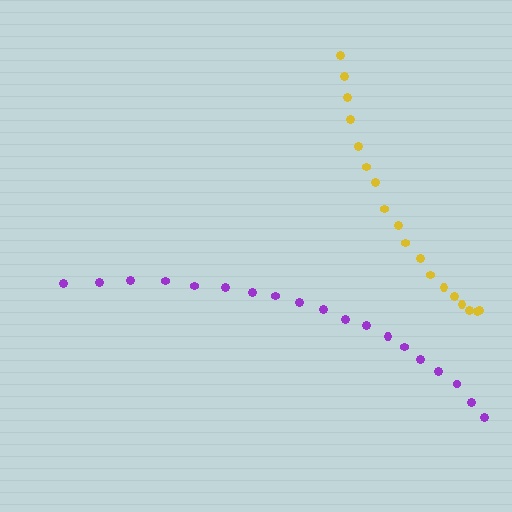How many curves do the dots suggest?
There are 2 distinct paths.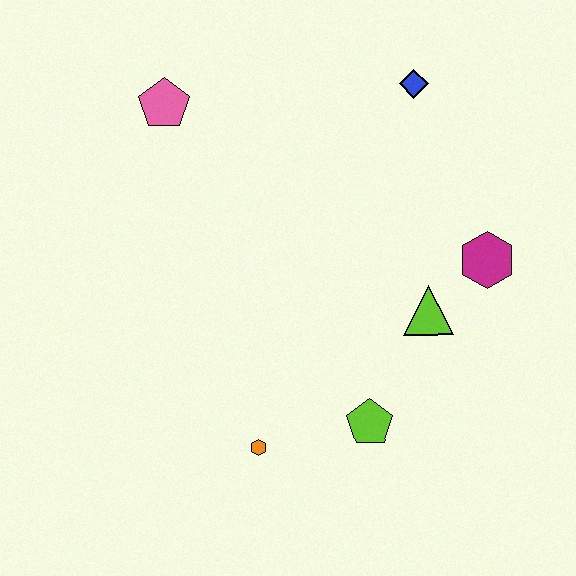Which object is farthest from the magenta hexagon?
The pink pentagon is farthest from the magenta hexagon.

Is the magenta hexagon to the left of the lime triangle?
No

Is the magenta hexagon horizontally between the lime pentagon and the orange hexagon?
No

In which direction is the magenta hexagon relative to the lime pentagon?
The magenta hexagon is above the lime pentagon.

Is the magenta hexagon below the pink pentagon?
Yes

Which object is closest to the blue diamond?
The magenta hexagon is closest to the blue diamond.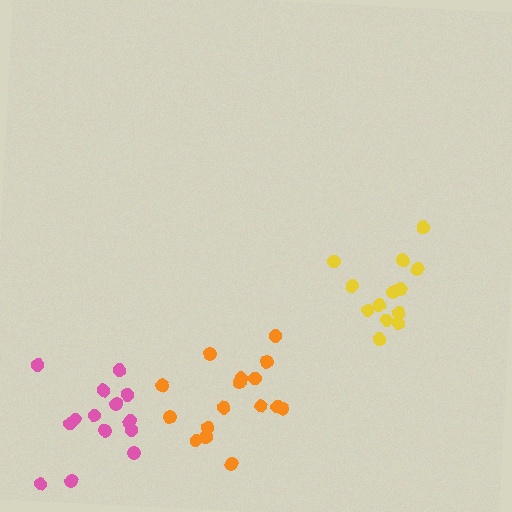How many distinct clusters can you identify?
There are 3 distinct clusters.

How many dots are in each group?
Group 1: 13 dots, Group 2: 15 dots, Group 3: 16 dots (44 total).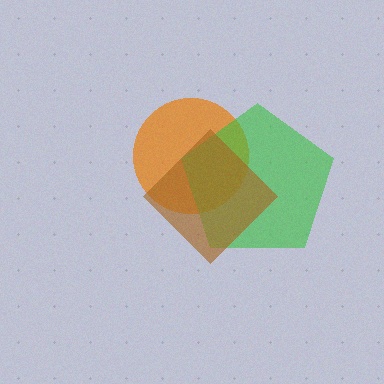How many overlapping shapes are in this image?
There are 3 overlapping shapes in the image.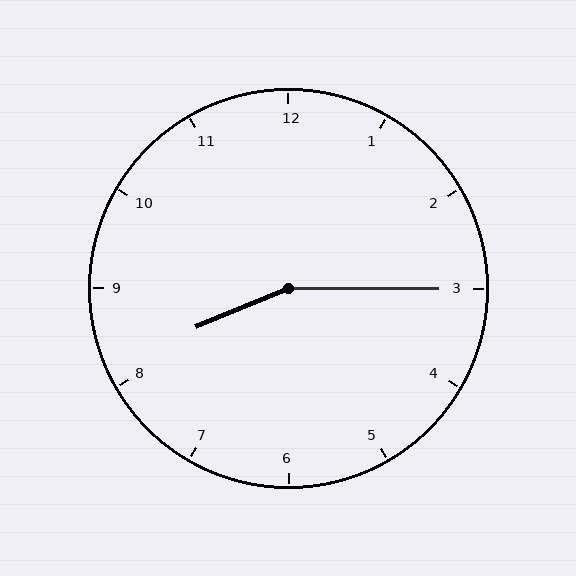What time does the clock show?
8:15.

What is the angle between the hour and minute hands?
Approximately 158 degrees.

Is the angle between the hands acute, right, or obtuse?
It is obtuse.